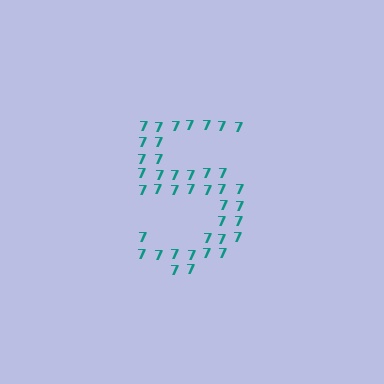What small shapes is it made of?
It is made of small digit 7's.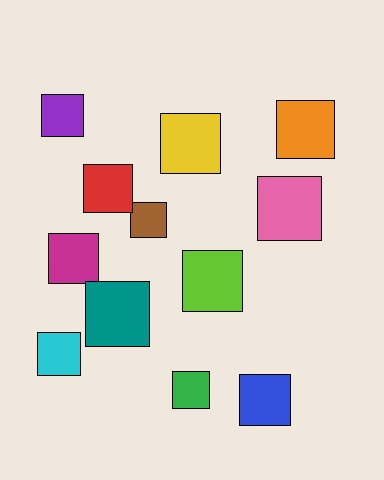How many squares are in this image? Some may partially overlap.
There are 12 squares.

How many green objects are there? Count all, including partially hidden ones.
There is 1 green object.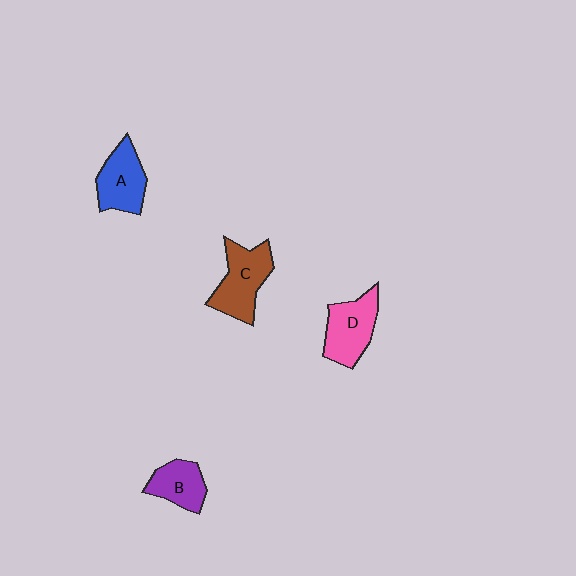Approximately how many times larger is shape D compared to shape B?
Approximately 1.3 times.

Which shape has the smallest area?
Shape B (purple).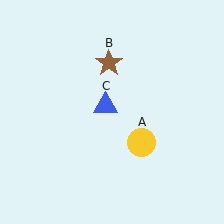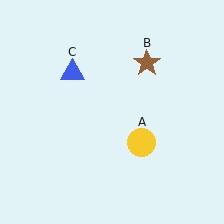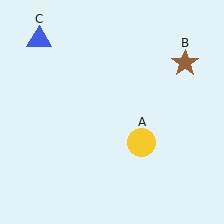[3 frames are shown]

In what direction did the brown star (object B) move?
The brown star (object B) moved right.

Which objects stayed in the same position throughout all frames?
Yellow circle (object A) remained stationary.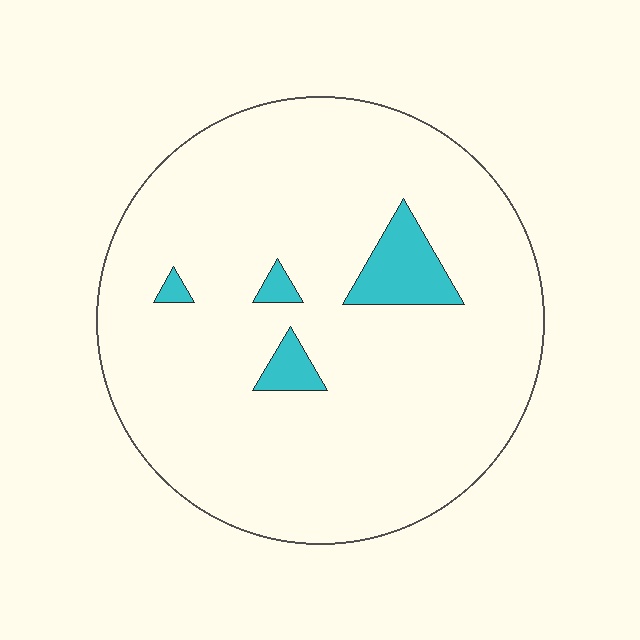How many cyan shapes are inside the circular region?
4.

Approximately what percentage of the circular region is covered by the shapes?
Approximately 5%.